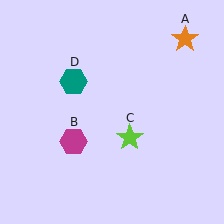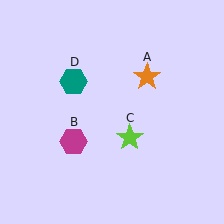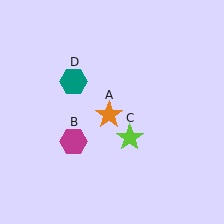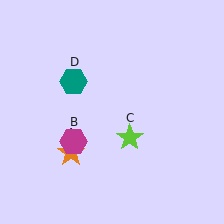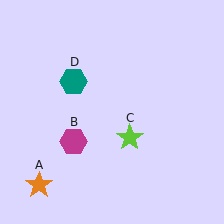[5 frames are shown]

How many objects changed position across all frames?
1 object changed position: orange star (object A).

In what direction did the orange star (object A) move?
The orange star (object A) moved down and to the left.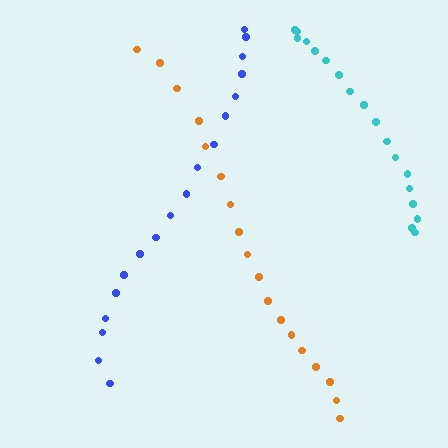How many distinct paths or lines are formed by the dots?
There are 3 distinct paths.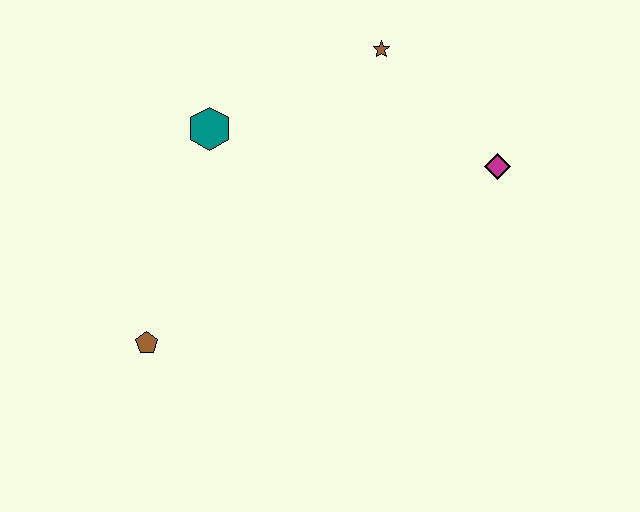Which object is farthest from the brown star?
The brown pentagon is farthest from the brown star.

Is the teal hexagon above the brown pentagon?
Yes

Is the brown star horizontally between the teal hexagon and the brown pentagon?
No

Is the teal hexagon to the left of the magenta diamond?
Yes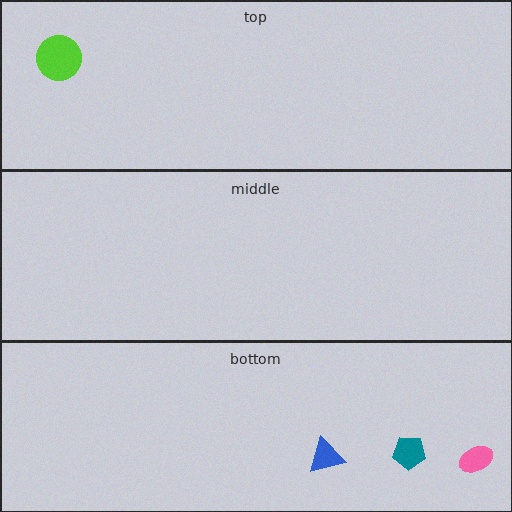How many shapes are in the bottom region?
3.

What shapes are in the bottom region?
The blue triangle, the teal pentagon, the pink ellipse.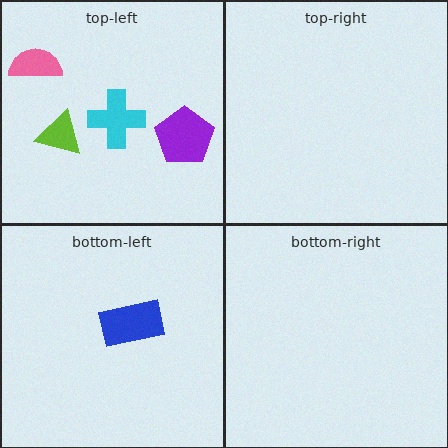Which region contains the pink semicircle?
The top-left region.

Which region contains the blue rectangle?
The bottom-left region.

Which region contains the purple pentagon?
The top-left region.